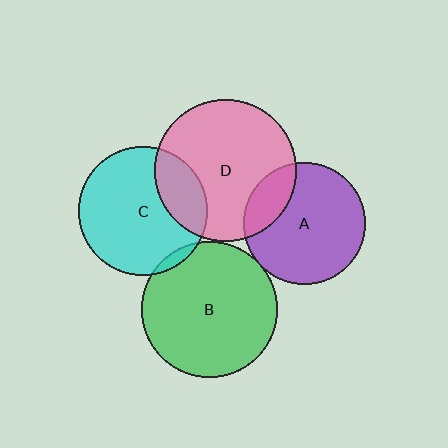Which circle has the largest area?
Circle D (pink).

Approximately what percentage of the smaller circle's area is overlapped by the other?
Approximately 5%.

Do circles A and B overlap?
Yes.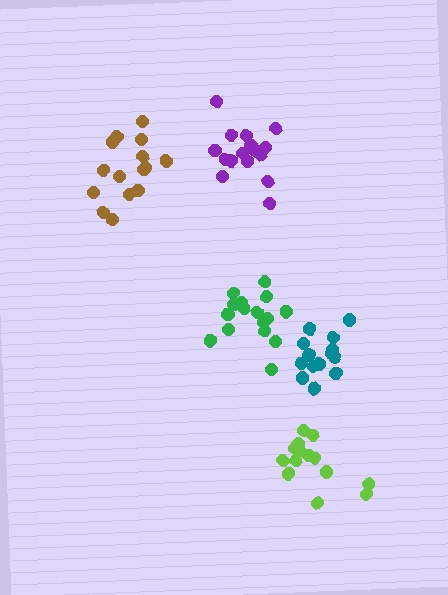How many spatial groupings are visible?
There are 5 spatial groupings.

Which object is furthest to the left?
The brown cluster is leftmost.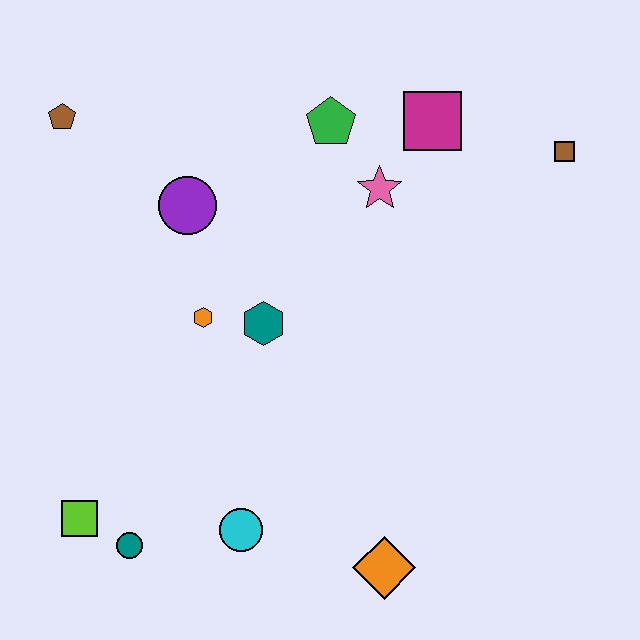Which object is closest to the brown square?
The magenta square is closest to the brown square.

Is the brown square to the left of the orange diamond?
No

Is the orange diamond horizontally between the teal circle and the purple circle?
No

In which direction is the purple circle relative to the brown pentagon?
The purple circle is to the right of the brown pentagon.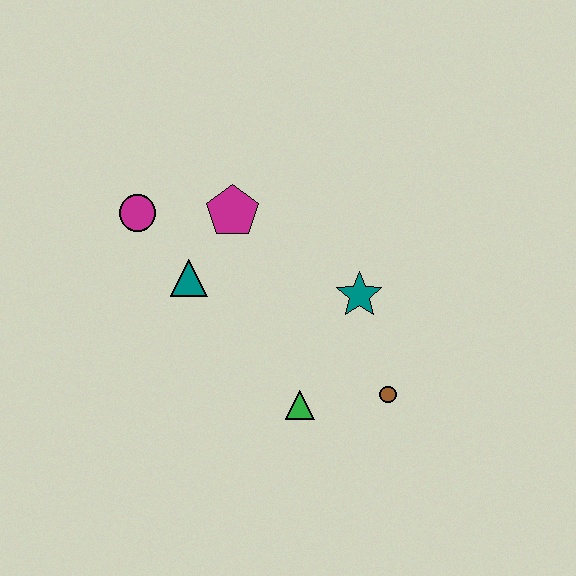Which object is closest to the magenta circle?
The teal triangle is closest to the magenta circle.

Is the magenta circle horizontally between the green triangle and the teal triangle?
No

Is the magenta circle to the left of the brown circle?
Yes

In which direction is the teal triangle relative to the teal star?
The teal triangle is to the left of the teal star.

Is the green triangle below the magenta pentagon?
Yes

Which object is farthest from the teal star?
The magenta circle is farthest from the teal star.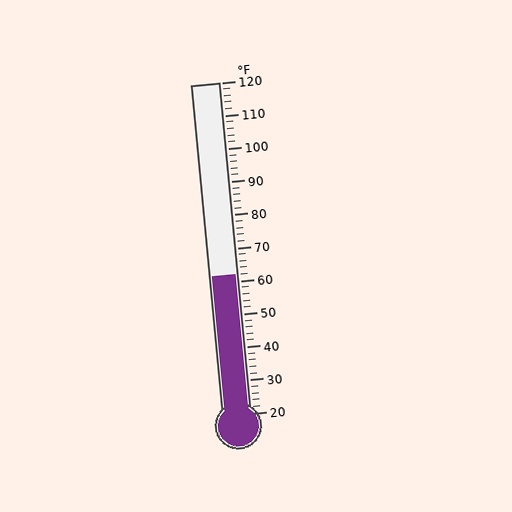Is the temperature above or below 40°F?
The temperature is above 40°F.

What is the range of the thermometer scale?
The thermometer scale ranges from 20°F to 120°F.